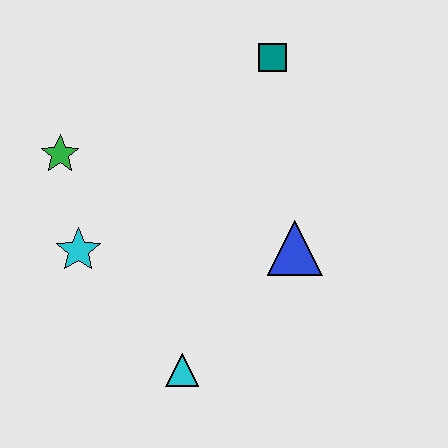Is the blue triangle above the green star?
No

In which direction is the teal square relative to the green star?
The teal square is to the right of the green star.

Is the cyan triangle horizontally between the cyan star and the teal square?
Yes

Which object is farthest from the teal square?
The cyan triangle is farthest from the teal square.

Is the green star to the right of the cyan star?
No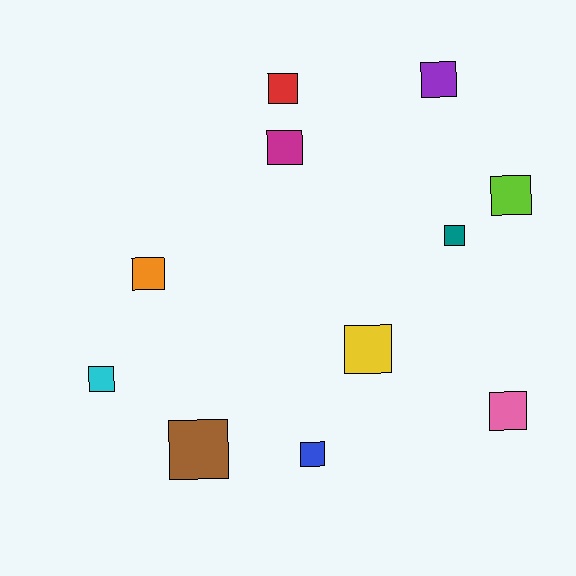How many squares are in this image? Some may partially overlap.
There are 11 squares.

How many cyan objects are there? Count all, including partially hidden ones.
There is 1 cyan object.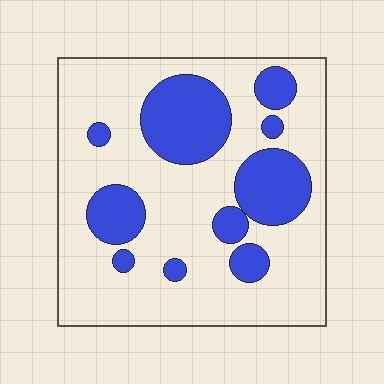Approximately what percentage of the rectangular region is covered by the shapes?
Approximately 25%.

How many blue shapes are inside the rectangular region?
10.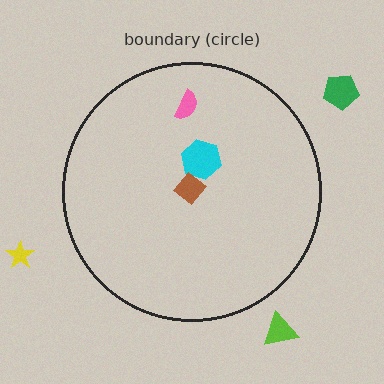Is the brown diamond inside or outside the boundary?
Inside.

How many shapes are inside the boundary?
3 inside, 3 outside.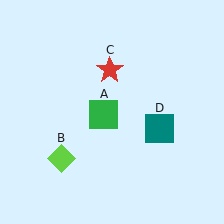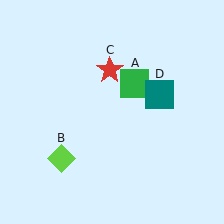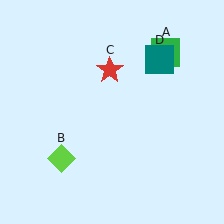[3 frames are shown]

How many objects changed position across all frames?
2 objects changed position: green square (object A), teal square (object D).